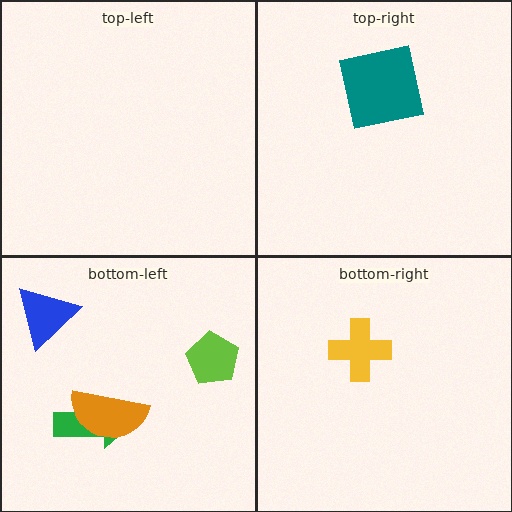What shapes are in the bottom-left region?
The green arrow, the blue triangle, the orange semicircle, the lime pentagon.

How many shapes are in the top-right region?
1.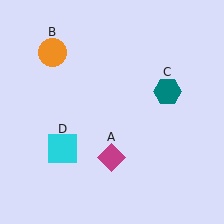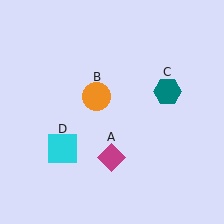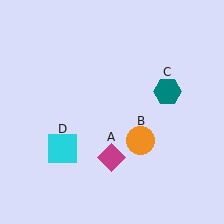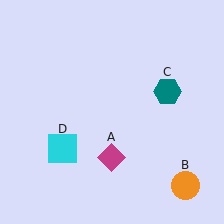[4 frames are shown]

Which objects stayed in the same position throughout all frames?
Magenta diamond (object A) and teal hexagon (object C) and cyan square (object D) remained stationary.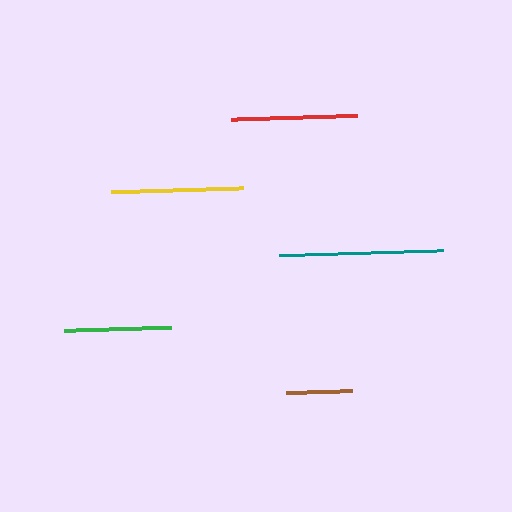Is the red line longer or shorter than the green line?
The red line is longer than the green line.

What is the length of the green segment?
The green segment is approximately 107 pixels long.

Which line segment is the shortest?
The brown line is the shortest at approximately 66 pixels.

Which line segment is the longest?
The teal line is the longest at approximately 164 pixels.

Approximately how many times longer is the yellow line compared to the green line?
The yellow line is approximately 1.2 times the length of the green line.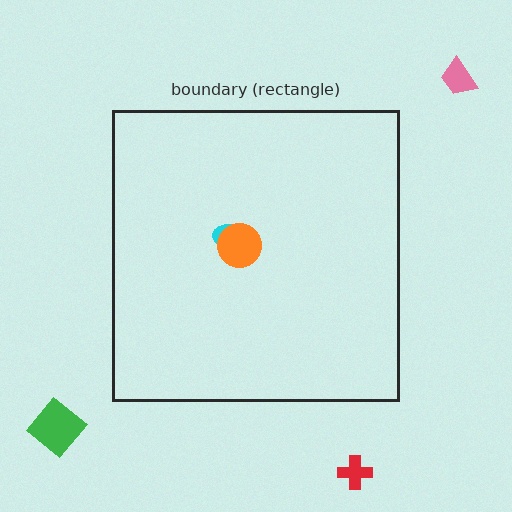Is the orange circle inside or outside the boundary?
Inside.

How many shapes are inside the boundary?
2 inside, 3 outside.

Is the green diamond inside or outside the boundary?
Outside.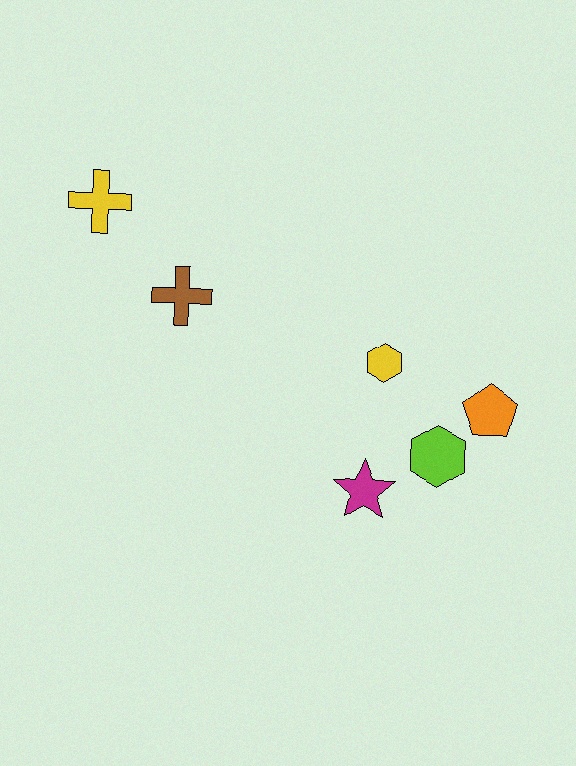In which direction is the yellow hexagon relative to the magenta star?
The yellow hexagon is above the magenta star.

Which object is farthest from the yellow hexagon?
The yellow cross is farthest from the yellow hexagon.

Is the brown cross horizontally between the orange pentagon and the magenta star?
No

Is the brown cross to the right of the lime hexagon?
No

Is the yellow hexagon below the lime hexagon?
No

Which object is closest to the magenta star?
The lime hexagon is closest to the magenta star.